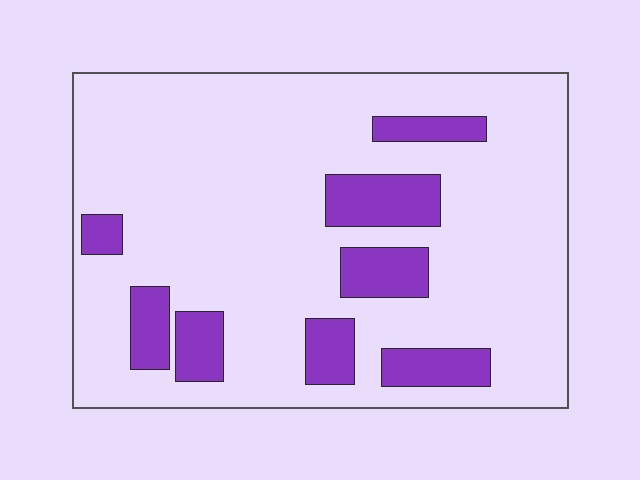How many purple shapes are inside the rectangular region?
8.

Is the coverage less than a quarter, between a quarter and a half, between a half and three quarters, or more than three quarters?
Less than a quarter.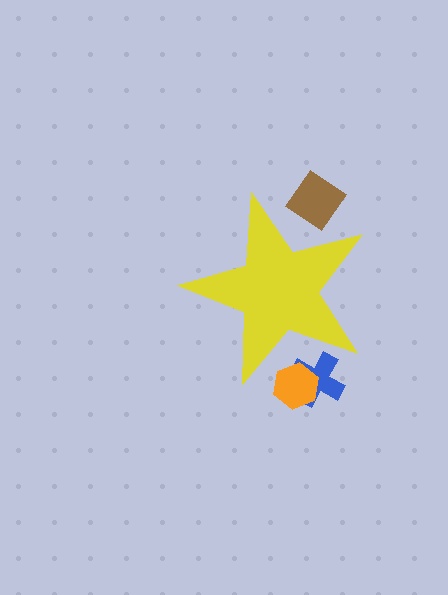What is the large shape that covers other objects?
A yellow star.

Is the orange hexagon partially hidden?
Yes, the orange hexagon is partially hidden behind the yellow star.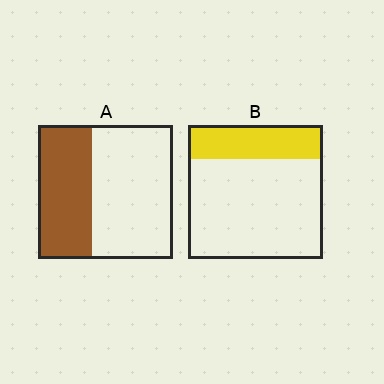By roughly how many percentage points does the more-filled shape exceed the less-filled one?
By roughly 15 percentage points (A over B).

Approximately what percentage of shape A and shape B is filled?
A is approximately 40% and B is approximately 25%.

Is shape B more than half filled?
No.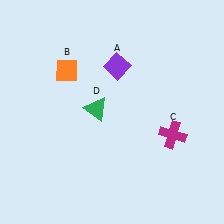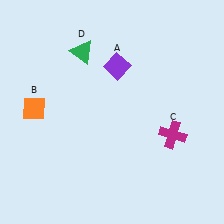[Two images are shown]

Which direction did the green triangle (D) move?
The green triangle (D) moved up.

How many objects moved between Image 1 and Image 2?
2 objects moved between the two images.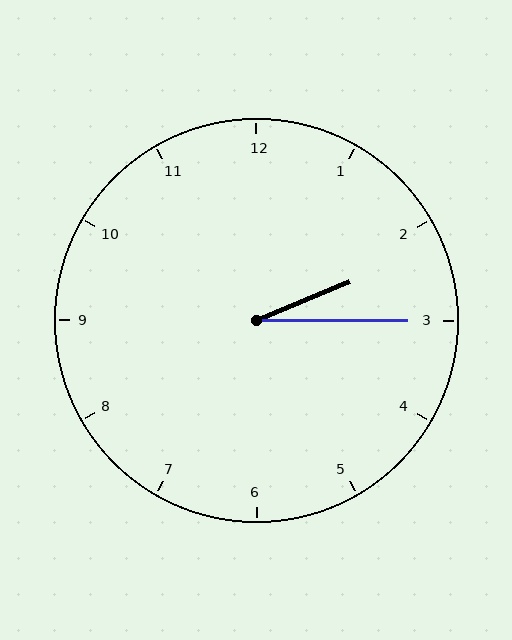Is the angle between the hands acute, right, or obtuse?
It is acute.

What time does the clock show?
2:15.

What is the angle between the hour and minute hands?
Approximately 22 degrees.